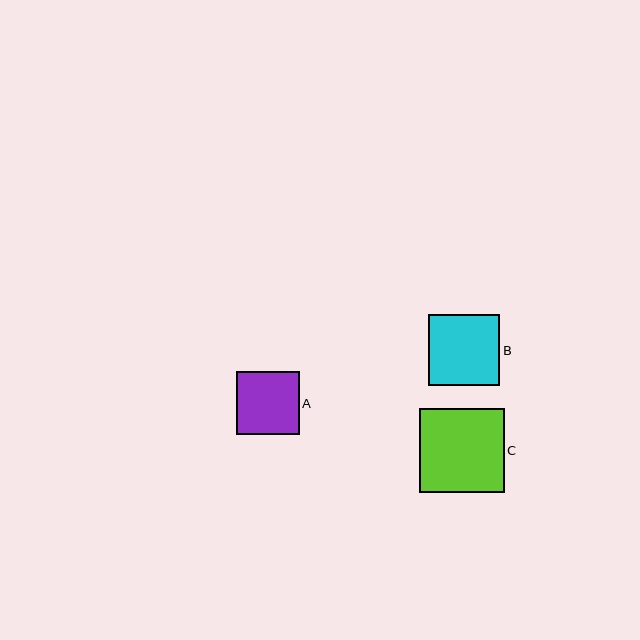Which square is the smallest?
Square A is the smallest with a size of approximately 63 pixels.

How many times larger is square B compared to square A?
Square B is approximately 1.1 times the size of square A.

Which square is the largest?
Square C is the largest with a size of approximately 84 pixels.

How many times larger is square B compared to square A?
Square B is approximately 1.1 times the size of square A.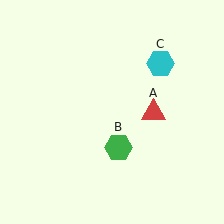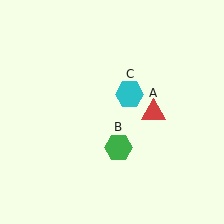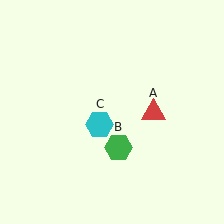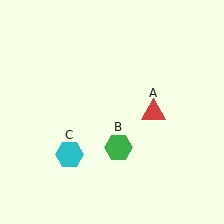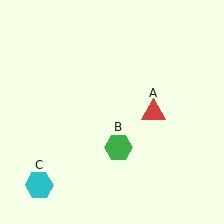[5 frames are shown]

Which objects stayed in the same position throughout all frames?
Red triangle (object A) and green hexagon (object B) remained stationary.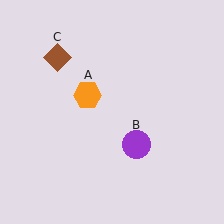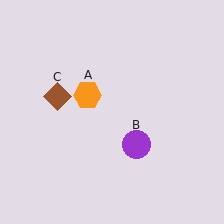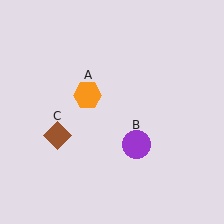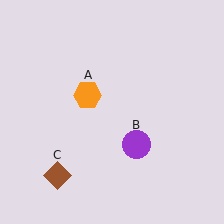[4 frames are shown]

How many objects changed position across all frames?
1 object changed position: brown diamond (object C).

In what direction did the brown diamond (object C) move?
The brown diamond (object C) moved down.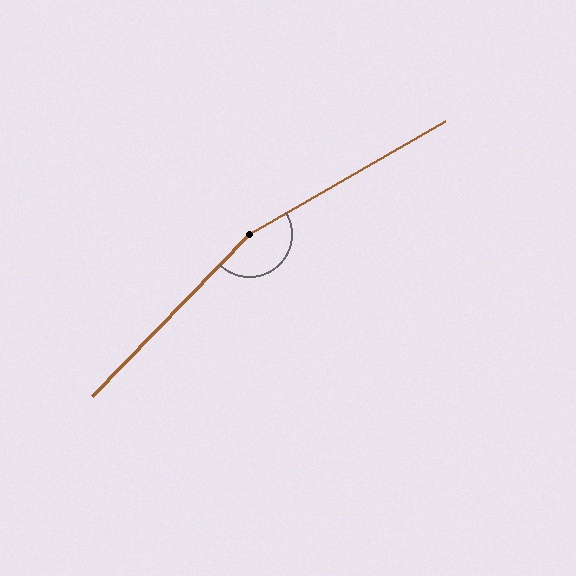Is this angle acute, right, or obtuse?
It is obtuse.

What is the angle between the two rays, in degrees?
Approximately 164 degrees.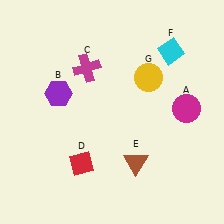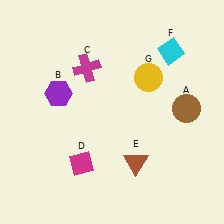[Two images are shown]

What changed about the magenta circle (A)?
In Image 1, A is magenta. In Image 2, it changed to brown.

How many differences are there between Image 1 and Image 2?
There are 2 differences between the two images.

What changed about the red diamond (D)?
In Image 1, D is red. In Image 2, it changed to magenta.